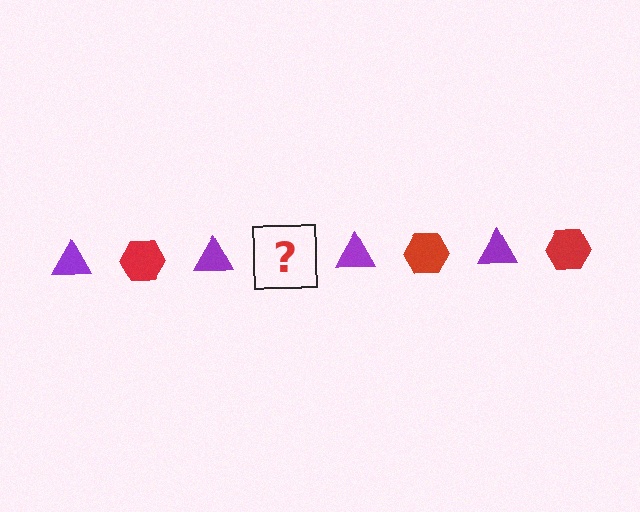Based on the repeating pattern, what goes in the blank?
The blank should be a red hexagon.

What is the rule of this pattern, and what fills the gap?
The rule is that the pattern alternates between purple triangle and red hexagon. The gap should be filled with a red hexagon.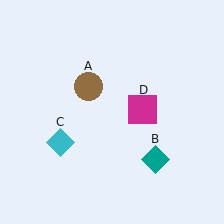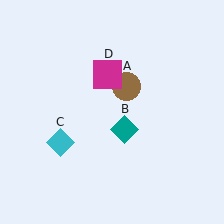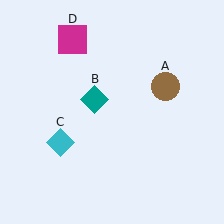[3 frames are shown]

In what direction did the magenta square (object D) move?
The magenta square (object D) moved up and to the left.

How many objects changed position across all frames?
3 objects changed position: brown circle (object A), teal diamond (object B), magenta square (object D).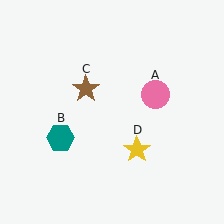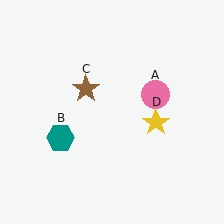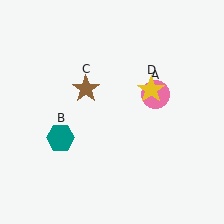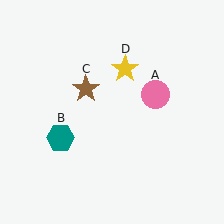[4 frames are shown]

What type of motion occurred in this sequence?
The yellow star (object D) rotated counterclockwise around the center of the scene.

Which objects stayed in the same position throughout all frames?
Pink circle (object A) and teal hexagon (object B) and brown star (object C) remained stationary.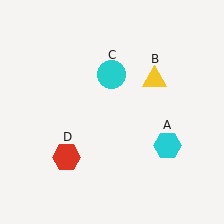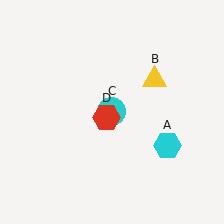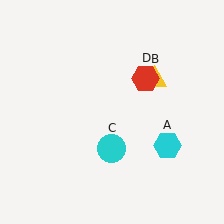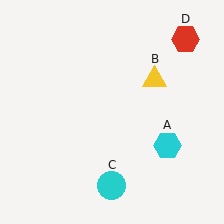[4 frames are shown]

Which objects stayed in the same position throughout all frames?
Cyan hexagon (object A) and yellow triangle (object B) remained stationary.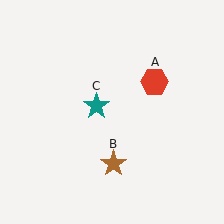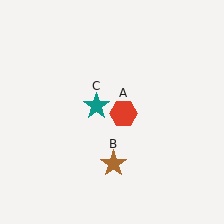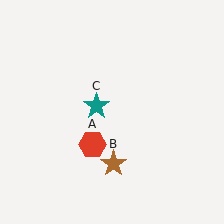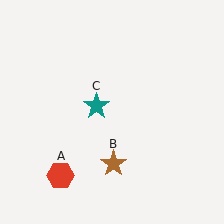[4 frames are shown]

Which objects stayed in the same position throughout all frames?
Brown star (object B) and teal star (object C) remained stationary.